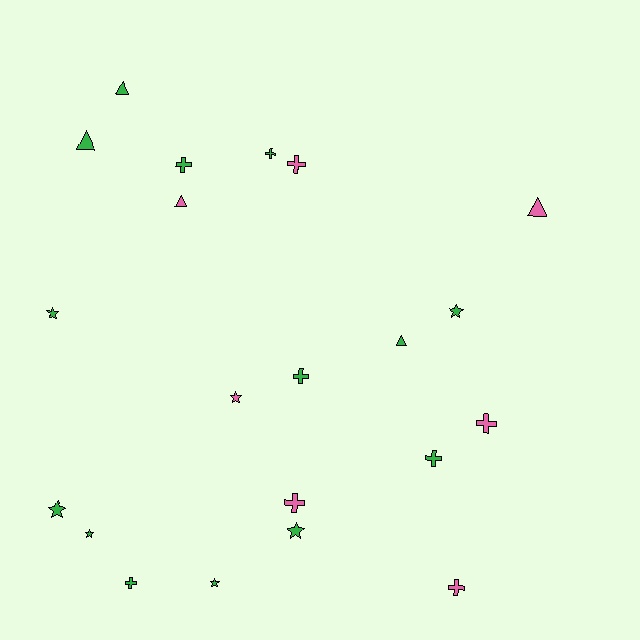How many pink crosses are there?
There are 4 pink crosses.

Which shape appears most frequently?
Cross, with 9 objects.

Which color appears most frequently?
Green, with 14 objects.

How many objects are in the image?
There are 21 objects.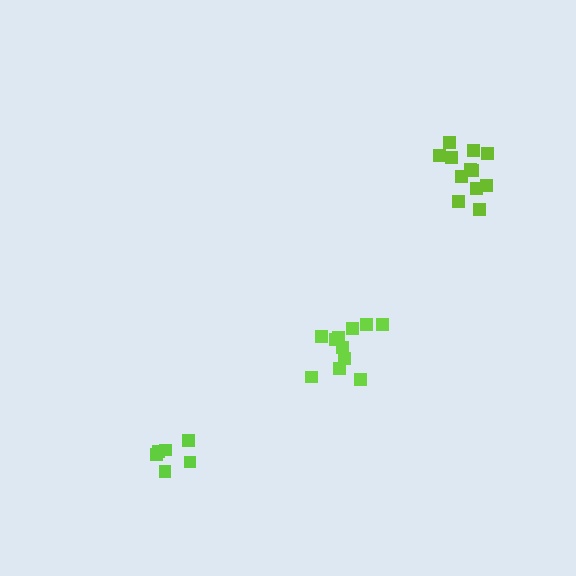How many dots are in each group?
Group 1: 6 dots, Group 2: 11 dots, Group 3: 12 dots (29 total).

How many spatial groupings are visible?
There are 3 spatial groupings.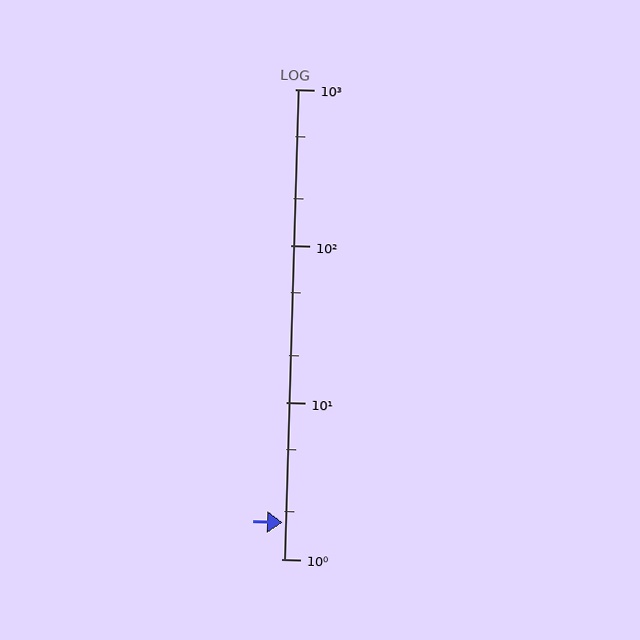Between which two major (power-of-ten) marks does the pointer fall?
The pointer is between 1 and 10.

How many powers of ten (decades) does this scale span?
The scale spans 3 decades, from 1 to 1000.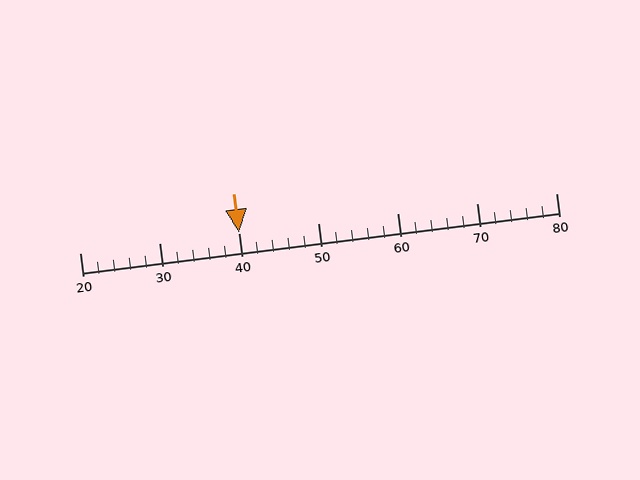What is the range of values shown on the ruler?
The ruler shows values from 20 to 80.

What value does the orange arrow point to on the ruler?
The orange arrow points to approximately 40.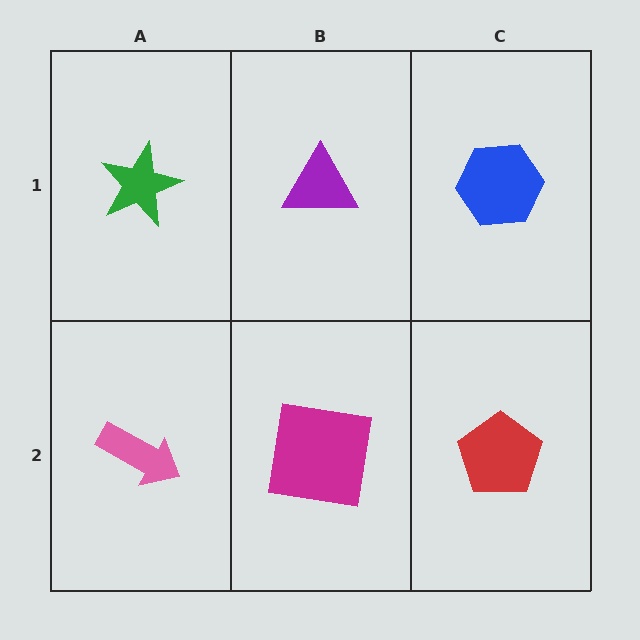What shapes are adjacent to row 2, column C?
A blue hexagon (row 1, column C), a magenta square (row 2, column B).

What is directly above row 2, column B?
A purple triangle.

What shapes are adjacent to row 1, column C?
A red pentagon (row 2, column C), a purple triangle (row 1, column B).